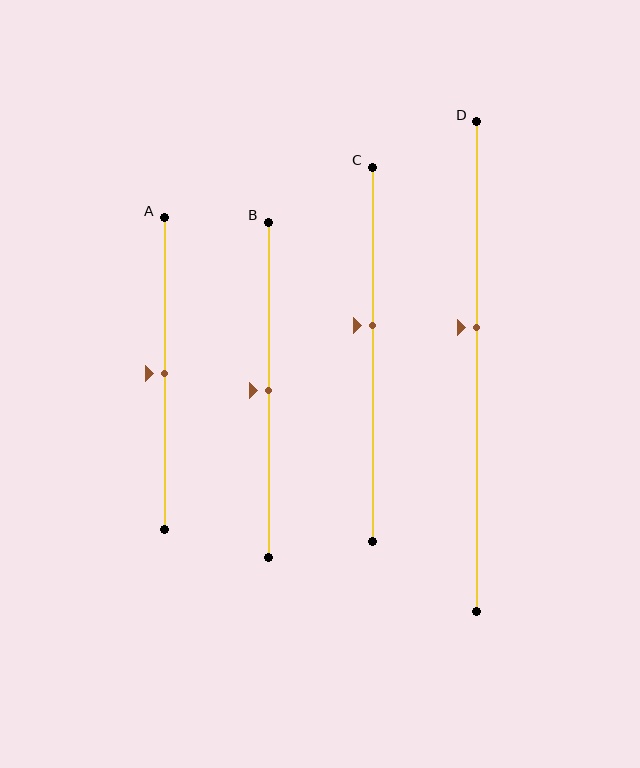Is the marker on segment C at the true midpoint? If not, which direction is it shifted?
No, the marker on segment C is shifted upward by about 8% of the segment length.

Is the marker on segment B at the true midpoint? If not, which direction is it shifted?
Yes, the marker on segment B is at the true midpoint.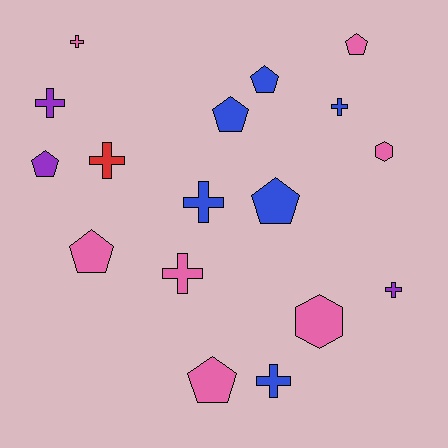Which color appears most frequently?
Pink, with 7 objects.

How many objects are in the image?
There are 17 objects.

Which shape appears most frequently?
Cross, with 8 objects.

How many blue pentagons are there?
There are 3 blue pentagons.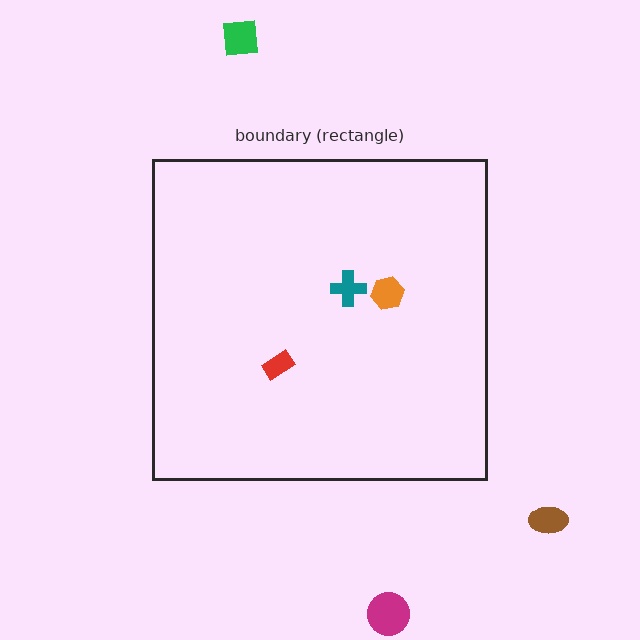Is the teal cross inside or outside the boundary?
Inside.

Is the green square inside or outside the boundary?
Outside.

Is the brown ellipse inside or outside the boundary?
Outside.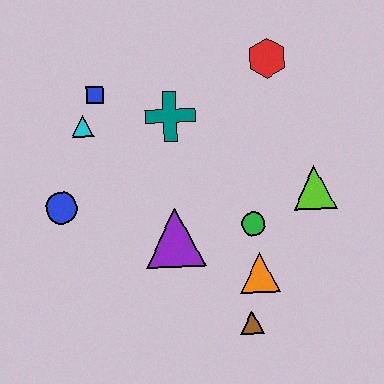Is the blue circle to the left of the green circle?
Yes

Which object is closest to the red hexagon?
The teal cross is closest to the red hexagon.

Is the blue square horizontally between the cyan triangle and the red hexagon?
Yes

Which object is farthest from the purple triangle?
The red hexagon is farthest from the purple triangle.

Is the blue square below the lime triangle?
No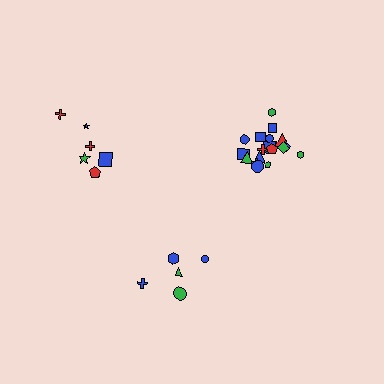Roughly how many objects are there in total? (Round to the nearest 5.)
Roughly 30 objects in total.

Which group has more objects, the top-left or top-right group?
The top-right group.